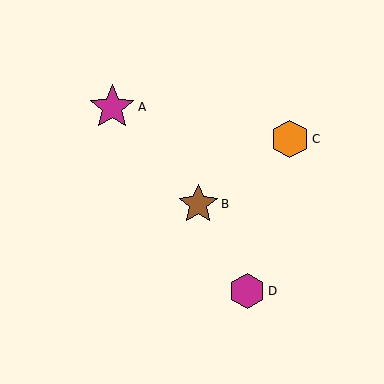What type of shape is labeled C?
Shape C is an orange hexagon.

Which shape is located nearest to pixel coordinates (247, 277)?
The magenta hexagon (labeled D) at (247, 291) is nearest to that location.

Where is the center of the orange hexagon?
The center of the orange hexagon is at (290, 139).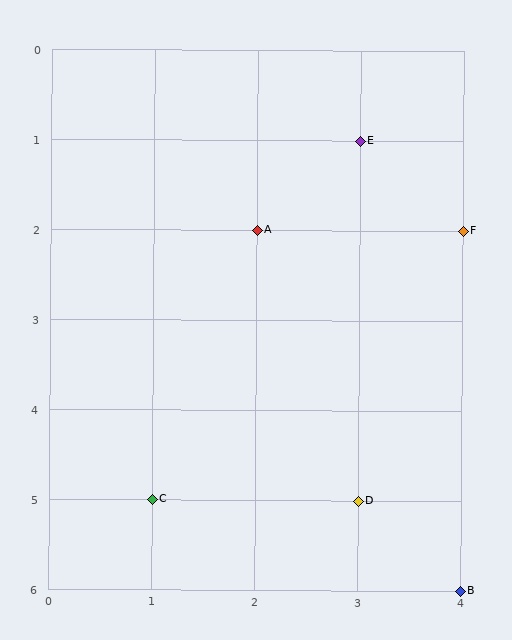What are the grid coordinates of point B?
Point B is at grid coordinates (4, 6).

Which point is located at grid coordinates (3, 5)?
Point D is at (3, 5).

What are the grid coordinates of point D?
Point D is at grid coordinates (3, 5).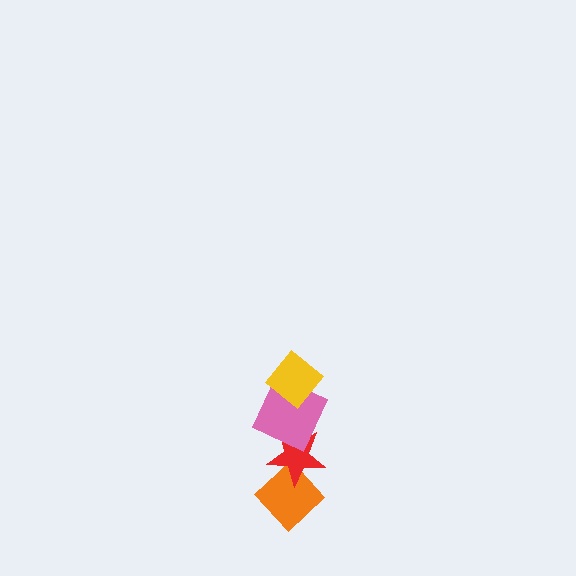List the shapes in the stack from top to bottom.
From top to bottom: the yellow diamond, the pink square, the red star, the orange diamond.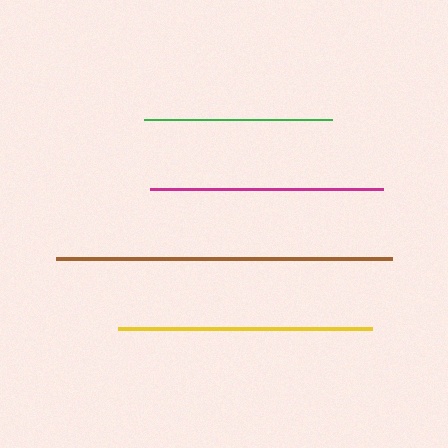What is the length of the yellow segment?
The yellow segment is approximately 254 pixels long.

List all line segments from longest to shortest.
From longest to shortest: brown, yellow, magenta, green.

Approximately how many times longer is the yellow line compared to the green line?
The yellow line is approximately 1.4 times the length of the green line.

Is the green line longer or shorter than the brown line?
The brown line is longer than the green line.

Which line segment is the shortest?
The green line is the shortest at approximately 188 pixels.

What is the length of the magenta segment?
The magenta segment is approximately 233 pixels long.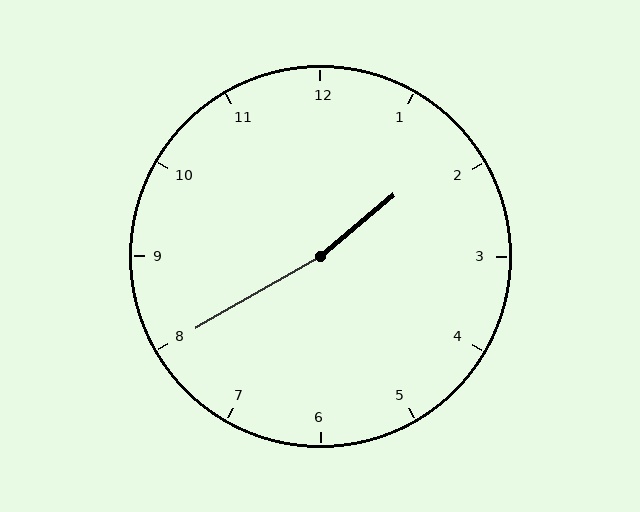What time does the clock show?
1:40.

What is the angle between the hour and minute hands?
Approximately 170 degrees.